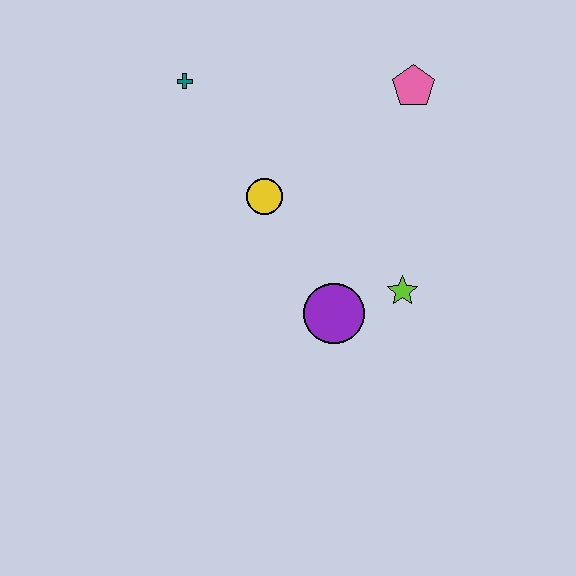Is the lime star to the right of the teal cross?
Yes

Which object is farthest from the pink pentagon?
The purple circle is farthest from the pink pentagon.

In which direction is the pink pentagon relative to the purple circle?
The pink pentagon is above the purple circle.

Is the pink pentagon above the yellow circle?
Yes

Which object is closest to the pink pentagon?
The yellow circle is closest to the pink pentagon.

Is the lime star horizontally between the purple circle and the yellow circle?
No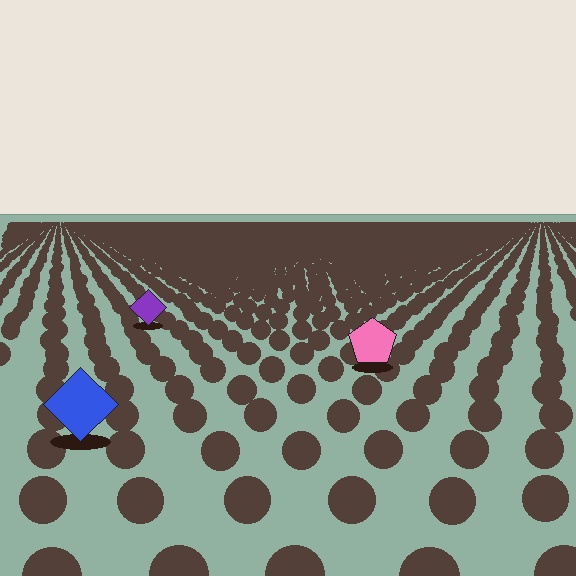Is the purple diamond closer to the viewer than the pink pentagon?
No. The pink pentagon is closer — you can tell from the texture gradient: the ground texture is coarser near it.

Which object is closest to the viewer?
The blue diamond is closest. The texture marks near it are larger and more spread out.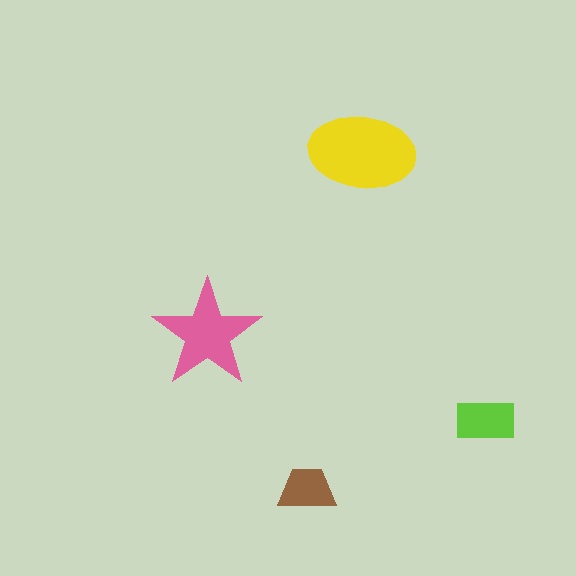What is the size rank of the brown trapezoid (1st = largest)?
4th.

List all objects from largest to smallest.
The yellow ellipse, the pink star, the lime rectangle, the brown trapezoid.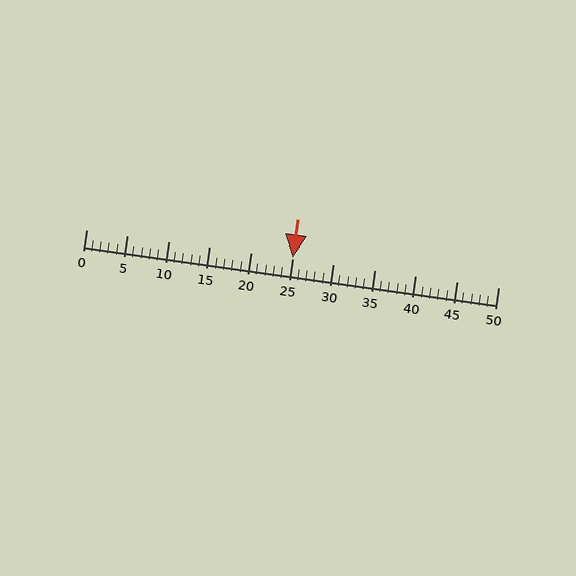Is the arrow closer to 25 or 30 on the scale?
The arrow is closer to 25.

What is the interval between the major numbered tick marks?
The major tick marks are spaced 5 units apart.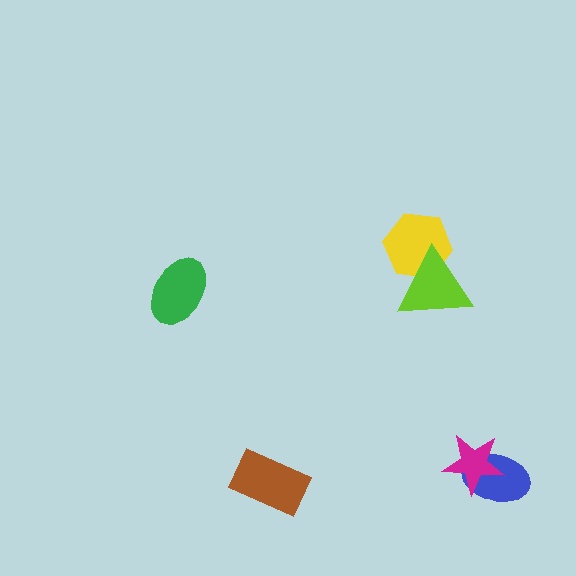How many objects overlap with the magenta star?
1 object overlaps with the magenta star.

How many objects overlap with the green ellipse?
0 objects overlap with the green ellipse.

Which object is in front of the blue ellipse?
The magenta star is in front of the blue ellipse.